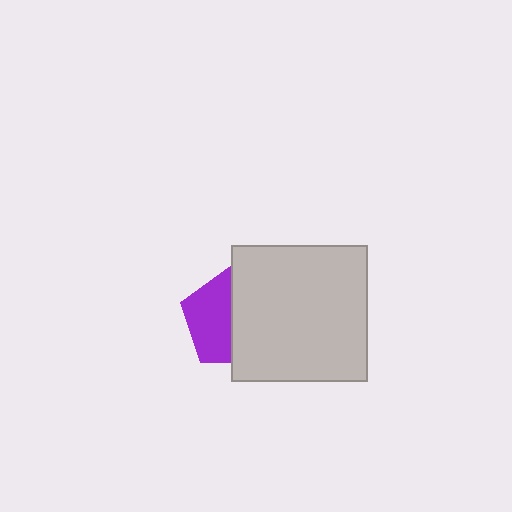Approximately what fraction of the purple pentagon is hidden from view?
Roughly 50% of the purple pentagon is hidden behind the light gray square.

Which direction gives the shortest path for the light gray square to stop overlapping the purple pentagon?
Moving right gives the shortest separation.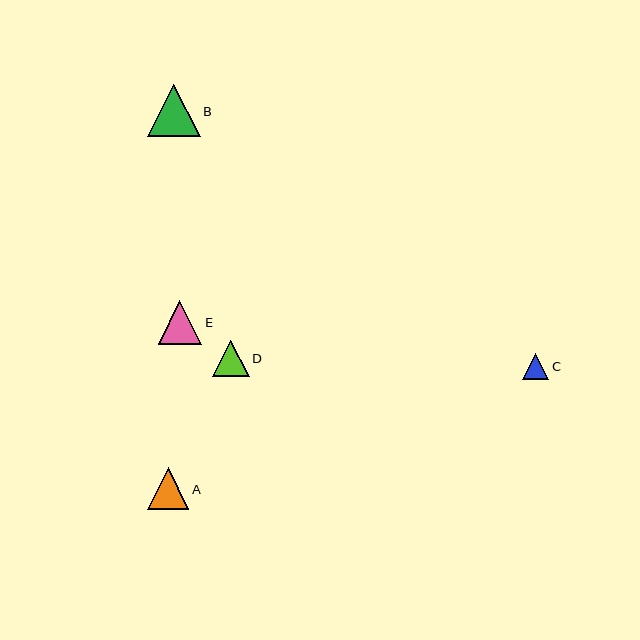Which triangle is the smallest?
Triangle C is the smallest with a size of approximately 26 pixels.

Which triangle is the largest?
Triangle B is the largest with a size of approximately 53 pixels.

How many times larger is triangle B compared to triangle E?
Triangle B is approximately 1.2 times the size of triangle E.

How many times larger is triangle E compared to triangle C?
Triangle E is approximately 1.7 times the size of triangle C.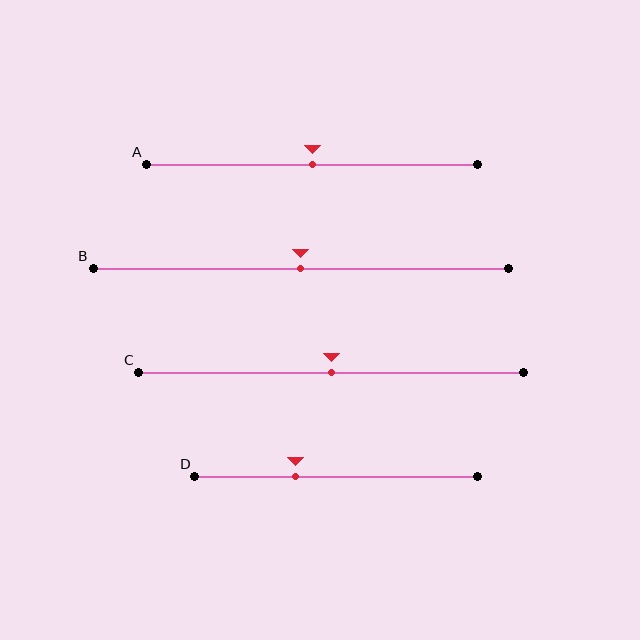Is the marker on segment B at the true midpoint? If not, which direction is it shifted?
Yes, the marker on segment B is at the true midpoint.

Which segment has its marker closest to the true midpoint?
Segment A has its marker closest to the true midpoint.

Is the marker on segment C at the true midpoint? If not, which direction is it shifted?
Yes, the marker on segment C is at the true midpoint.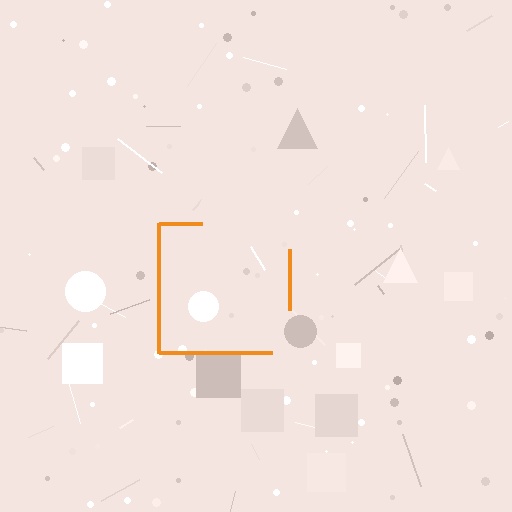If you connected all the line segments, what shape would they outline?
They would outline a square.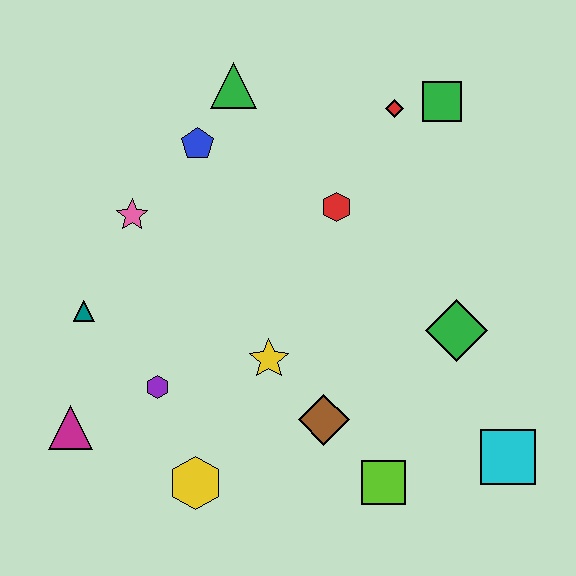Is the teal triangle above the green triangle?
No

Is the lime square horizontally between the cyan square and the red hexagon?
Yes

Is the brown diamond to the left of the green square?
Yes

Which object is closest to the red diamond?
The green square is closest to the red diamond.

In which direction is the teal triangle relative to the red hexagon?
The teal triangle is to the left of the red hexagon.